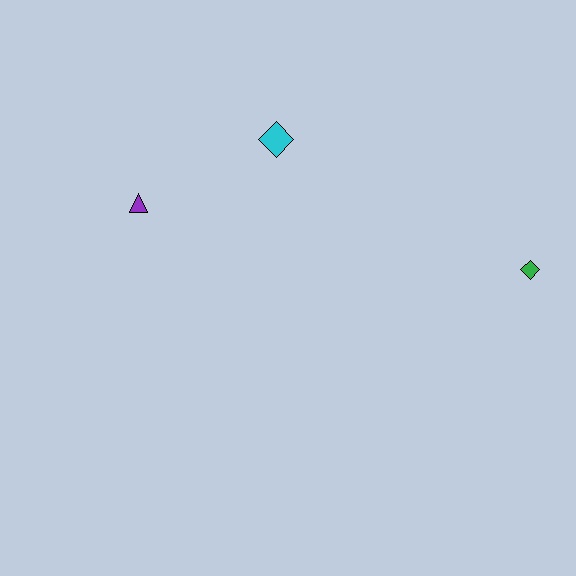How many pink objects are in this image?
There are no pink objects.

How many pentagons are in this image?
There are no pentagons.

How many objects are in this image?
There are 3 objects.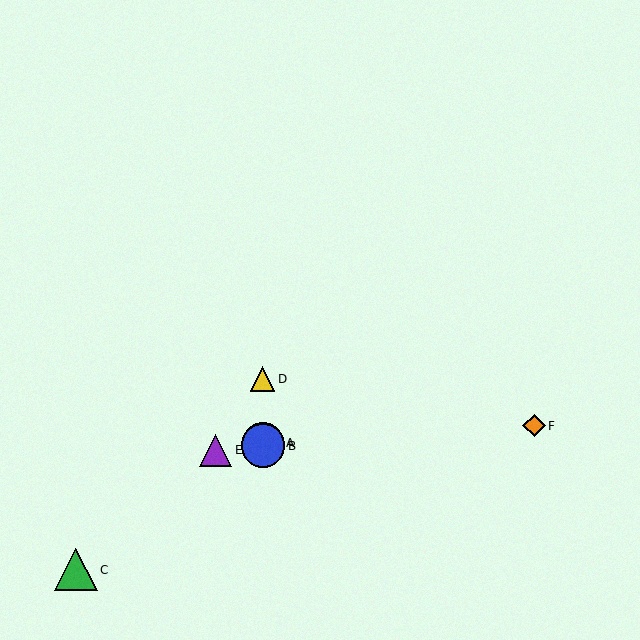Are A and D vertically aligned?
Yes, both are at x≈263.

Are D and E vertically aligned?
No, D is at x≈263 and E is at x≈216.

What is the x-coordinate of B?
Object B is at x≈263.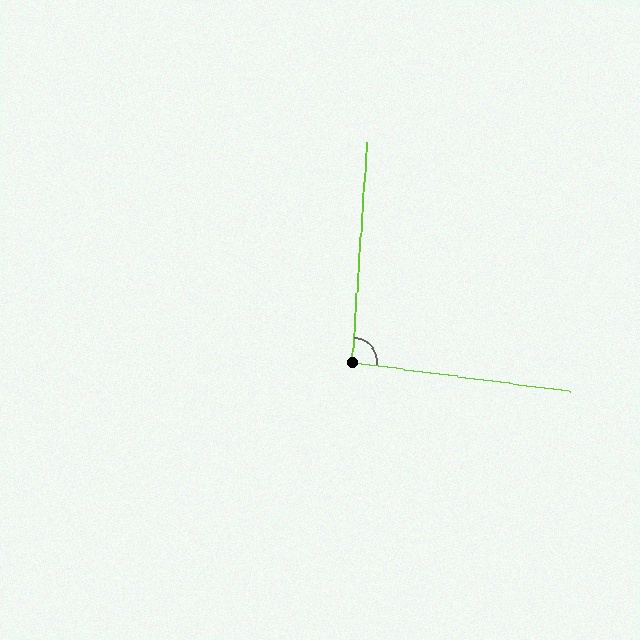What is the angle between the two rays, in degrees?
Approximately 93 degrees.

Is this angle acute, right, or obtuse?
It is approximately a right angle.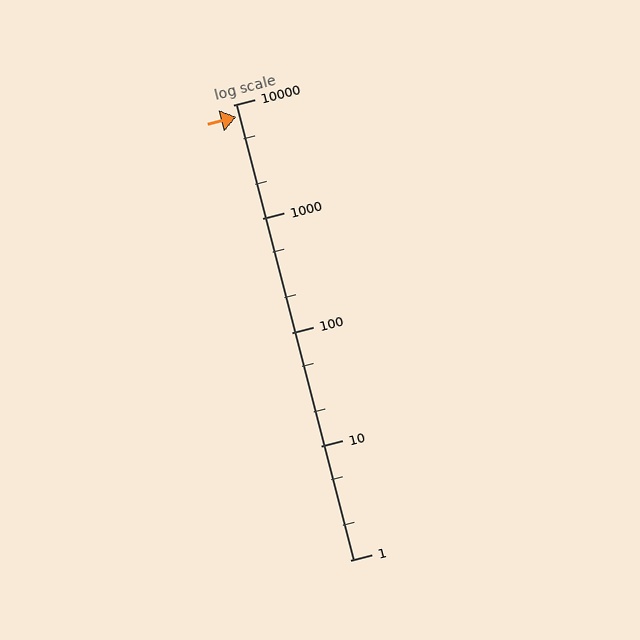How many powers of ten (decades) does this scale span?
The scale spans 4 decades, from 1 to 10000.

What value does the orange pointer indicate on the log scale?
The pointer indicates approximately 7900.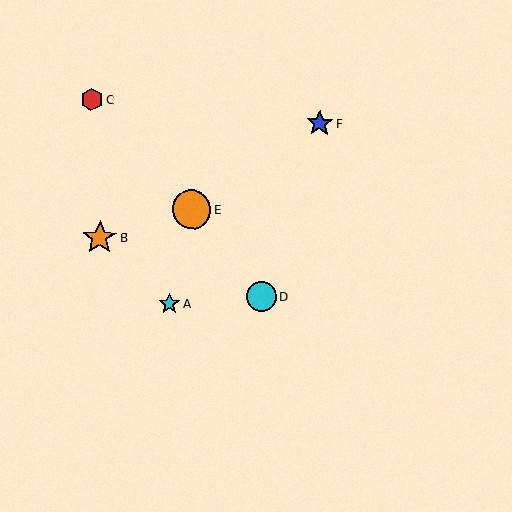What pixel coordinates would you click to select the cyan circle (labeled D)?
Click at (262, 297) to select the cyan circle D.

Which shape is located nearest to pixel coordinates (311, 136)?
The blue star (labeled F) at (320, 124) is nearest to that location.